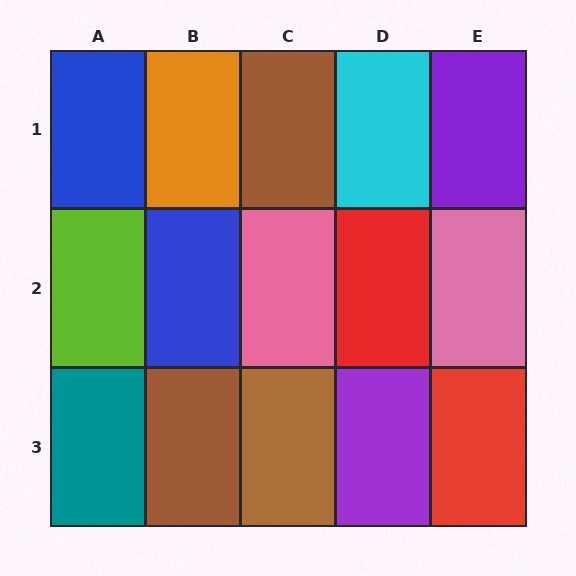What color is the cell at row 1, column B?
Orange.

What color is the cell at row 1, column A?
Blue.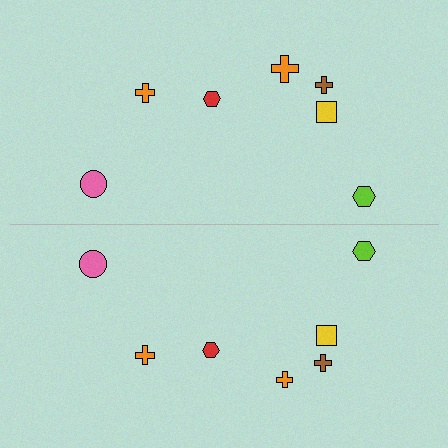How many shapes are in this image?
There are 14 shapes in this image.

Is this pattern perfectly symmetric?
No, the pattern is not perfectly symmetric. The orange cross on the bottom side has a different size than its mirror counterpart.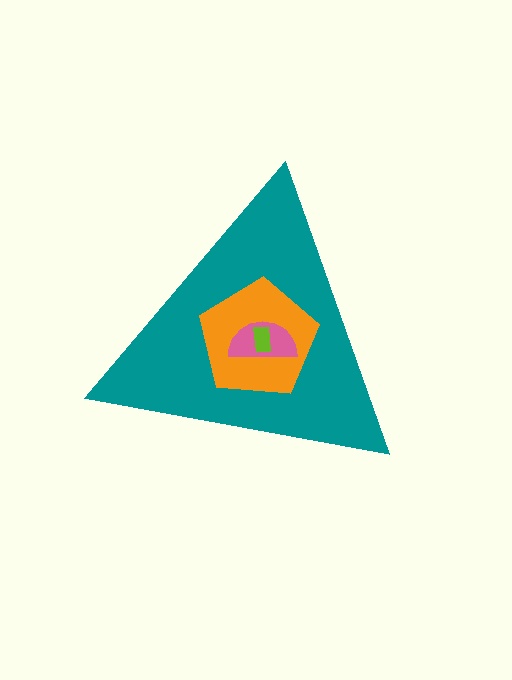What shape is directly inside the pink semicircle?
The lime rectangle.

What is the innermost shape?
The lime rectangle.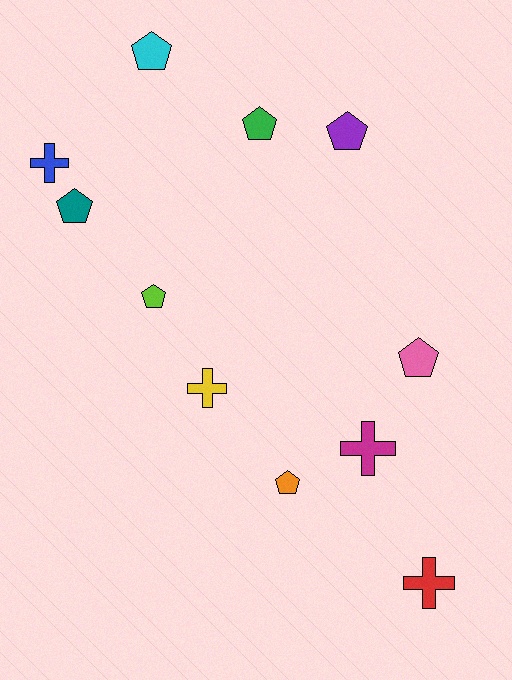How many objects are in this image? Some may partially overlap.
There are 11 objects.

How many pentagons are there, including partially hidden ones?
There are 7 pentagons.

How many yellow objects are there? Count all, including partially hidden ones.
There is 1 yellow object.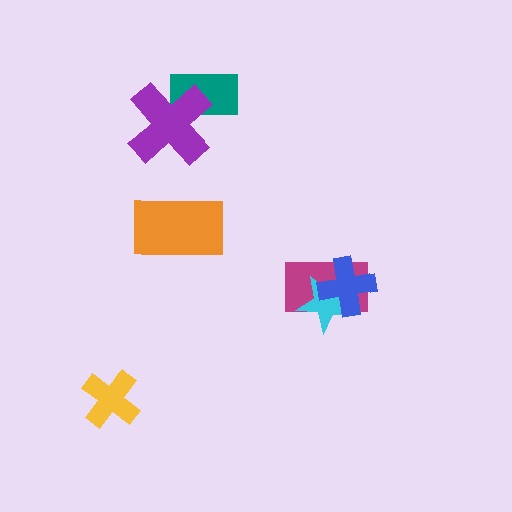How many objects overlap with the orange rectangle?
0 objects overlap with the orange rectangle.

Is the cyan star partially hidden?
Yes, it is partially covered by another shape.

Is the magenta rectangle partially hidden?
Yes, it is partially covered by another shape.